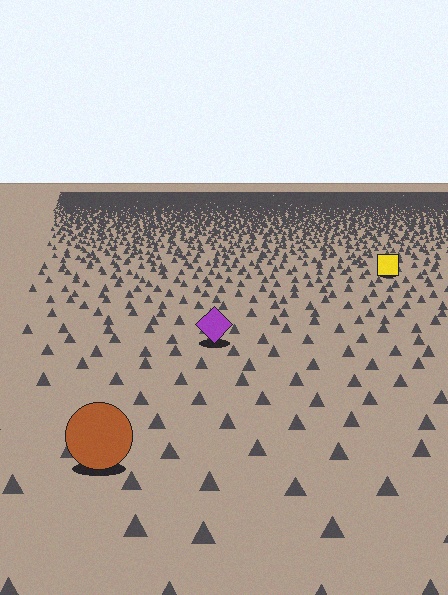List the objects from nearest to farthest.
From nearest to farthest: the brown circle, the purple diamond, the yellow square.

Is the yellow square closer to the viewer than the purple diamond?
No. The purple diamond is closer — you can tell from the texture gradient: the ground texture is coarser near it.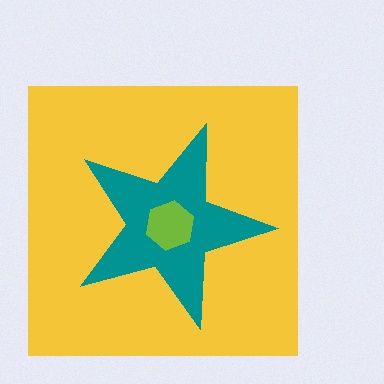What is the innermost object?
The lime hexagon.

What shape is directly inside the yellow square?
The teal star.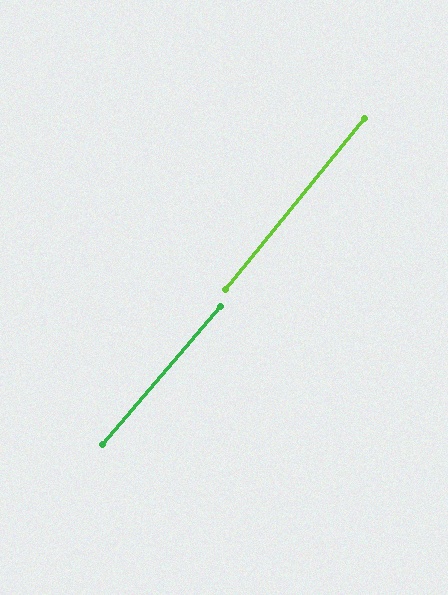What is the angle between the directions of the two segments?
Approximately 2 degrees.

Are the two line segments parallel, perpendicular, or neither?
Parallel — their directions differ by only 1.7°.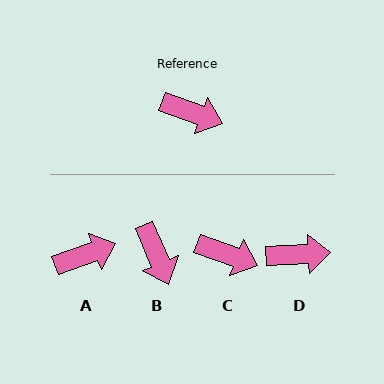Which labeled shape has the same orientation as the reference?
C.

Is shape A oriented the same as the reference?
No, it is off by about 40 degrees.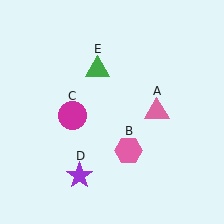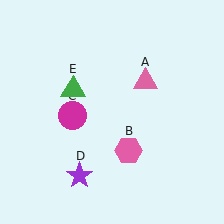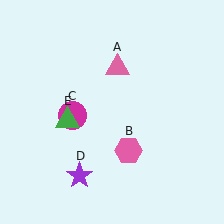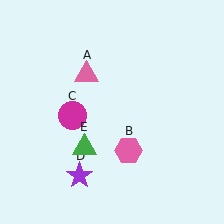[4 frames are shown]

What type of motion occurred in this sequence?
The pink triangle (object A), green triangle (object E) rotated counterclockwise around the center of the scene.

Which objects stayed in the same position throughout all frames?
Pink hexagon (object B) and magenta circle (object C) and purple star (object D) remained stationary.